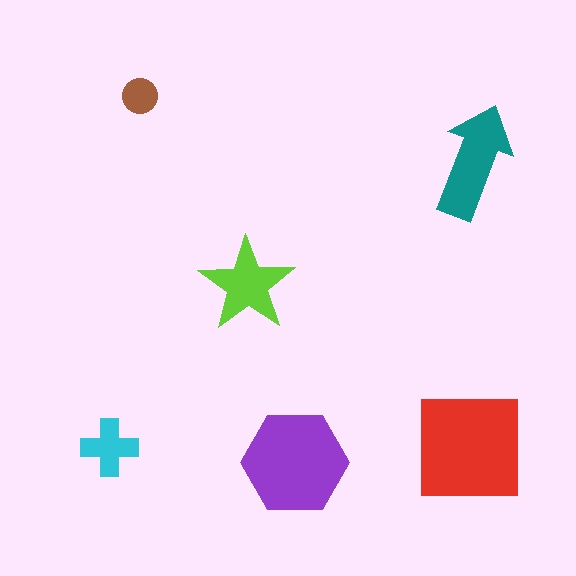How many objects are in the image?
There are 6 objects in the image.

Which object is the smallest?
The brown circle.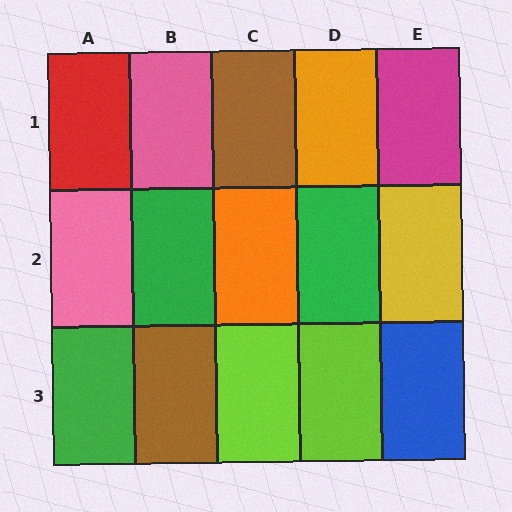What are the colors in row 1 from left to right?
Red, pink, brown, orange, magenta.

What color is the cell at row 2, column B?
Green.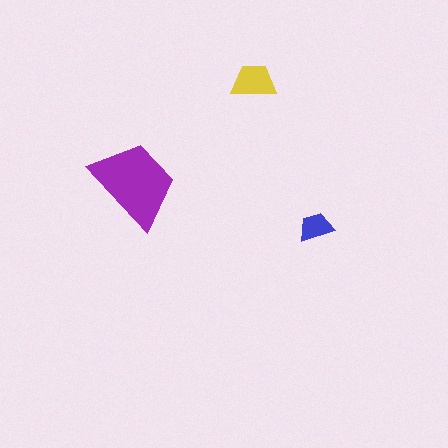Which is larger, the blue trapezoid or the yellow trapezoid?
The yellow one.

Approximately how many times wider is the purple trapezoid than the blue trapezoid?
About 2.5 times wider.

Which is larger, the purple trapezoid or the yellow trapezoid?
The purple one.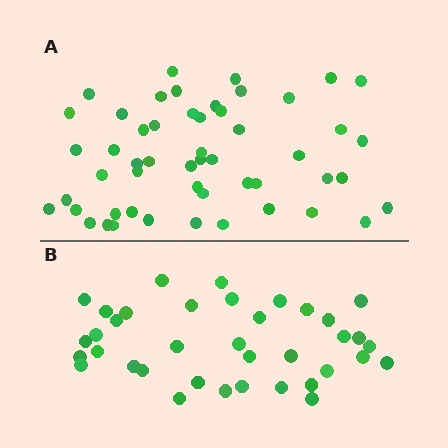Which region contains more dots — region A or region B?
Region A (the top region) has more dots.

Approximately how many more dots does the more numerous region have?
Region A has approximately 15 more dots than region B.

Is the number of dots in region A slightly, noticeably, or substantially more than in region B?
Region A has noticeably more, but not dramatically so. The ratio is roughly 1.4 to 1.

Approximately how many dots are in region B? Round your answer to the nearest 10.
About 40 dots. (The exact count is 37, which rounds to 40.)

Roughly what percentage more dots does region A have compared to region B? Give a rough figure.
About 40% more.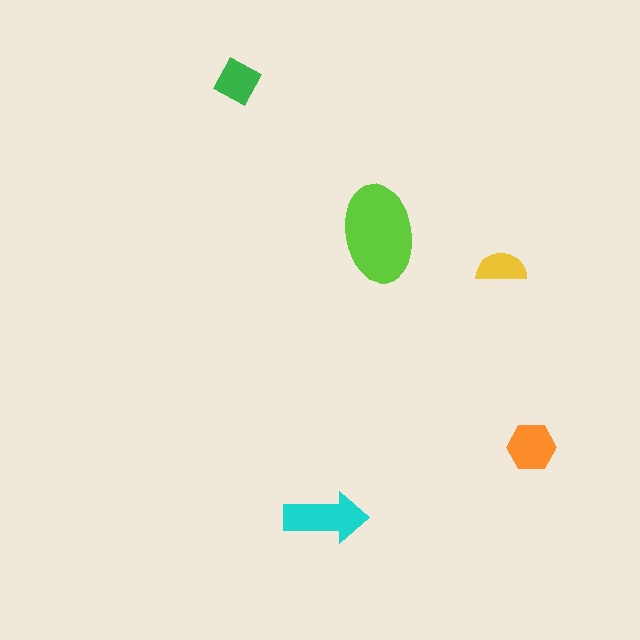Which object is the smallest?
The yellow semicircle.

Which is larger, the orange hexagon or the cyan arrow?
The cyan arrow.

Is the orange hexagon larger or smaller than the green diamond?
Larger.